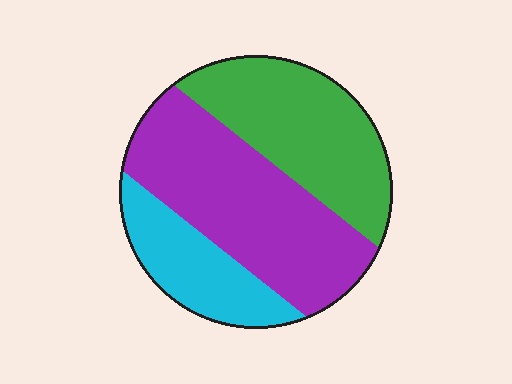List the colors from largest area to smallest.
From largest to smallest: purple, green, cyan.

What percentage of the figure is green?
Green takes up between a third and a half of the figure.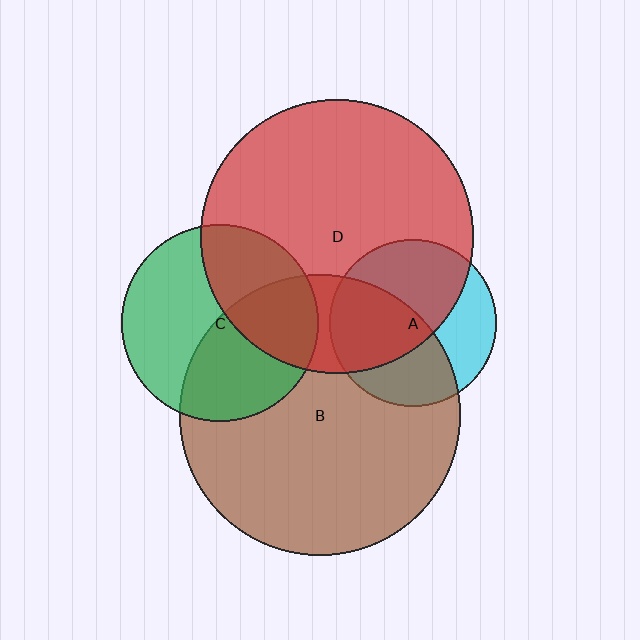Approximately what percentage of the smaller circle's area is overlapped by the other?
Approximately 50%.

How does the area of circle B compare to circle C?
Approximately 2.0 times.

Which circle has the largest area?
Circle B (brown).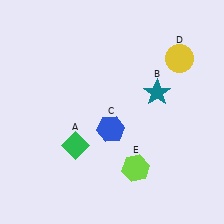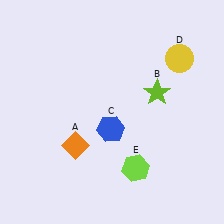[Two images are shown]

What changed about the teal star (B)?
In Image 1, B is teal. In Image 2, it changed to lime.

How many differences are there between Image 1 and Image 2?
There are 2 differences between the two images.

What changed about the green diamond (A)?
In Image 1, A is green. In Image 2, it changed to orange.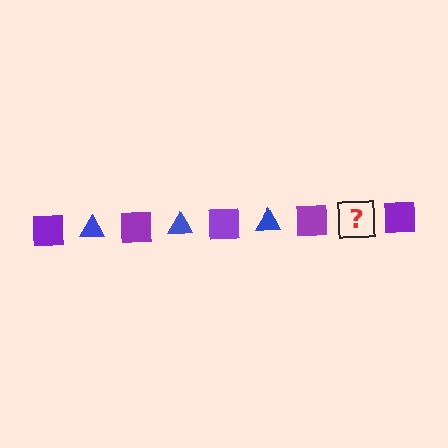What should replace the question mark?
The question mark should be replaced with a blue triangle.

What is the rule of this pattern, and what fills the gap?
The rule is that the pattern alternates between purple square and blue triangle. The gap should be filled with a blue triangle.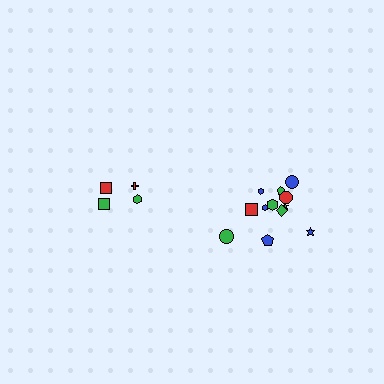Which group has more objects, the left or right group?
The right group.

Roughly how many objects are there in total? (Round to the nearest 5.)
Roughly 15 objects in total.